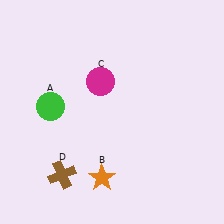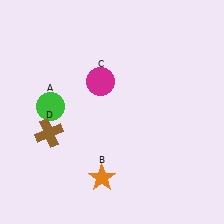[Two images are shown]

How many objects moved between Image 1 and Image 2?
1 object moved between the two images.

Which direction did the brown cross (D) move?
The brown cross (D) moved up.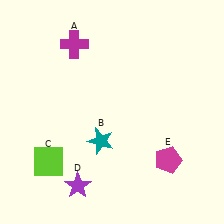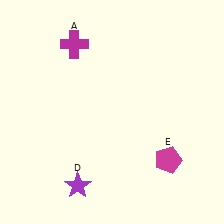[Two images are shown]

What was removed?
The teal star (B), the lime square (C) were removed in Image 2.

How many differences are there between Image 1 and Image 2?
There are 2 differences between the two images.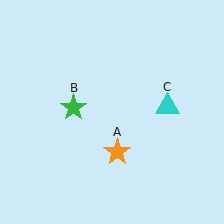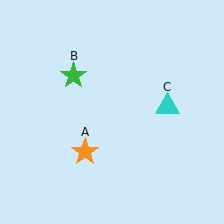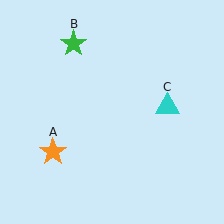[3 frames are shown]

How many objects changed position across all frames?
2 objects changed position: orange star (object A), green star (object B).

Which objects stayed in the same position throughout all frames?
Cyan triangle (object C) remained stationary.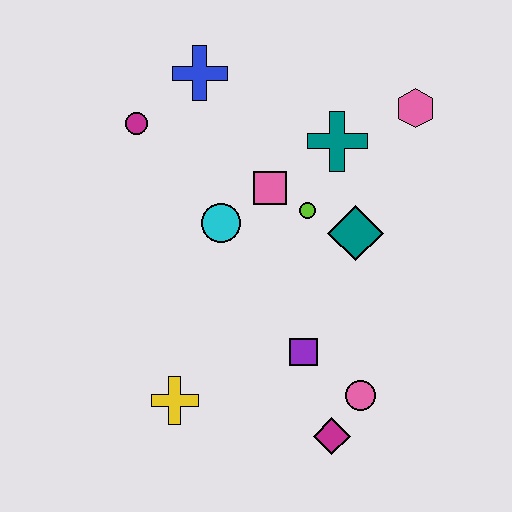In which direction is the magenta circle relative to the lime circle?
The magenta circle is to the left of the lime circle.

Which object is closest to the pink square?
The lime circle is closest to the pink square.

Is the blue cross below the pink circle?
No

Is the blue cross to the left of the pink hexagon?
Yes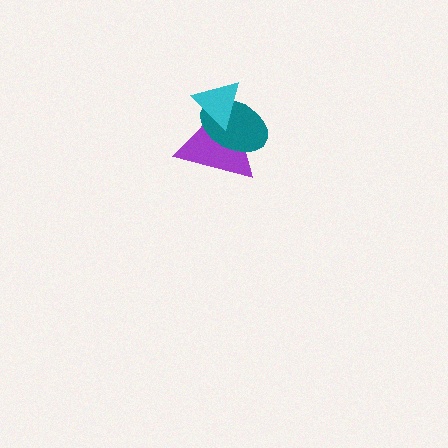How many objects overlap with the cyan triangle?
2 objects overlap with the cyan triangle.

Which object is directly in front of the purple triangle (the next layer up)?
The teal ellipse is directly in front of the purple triangle.